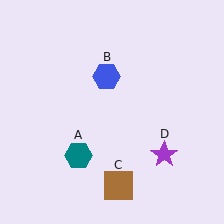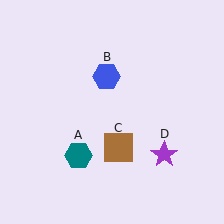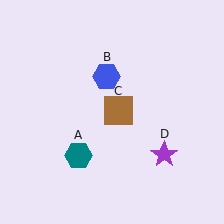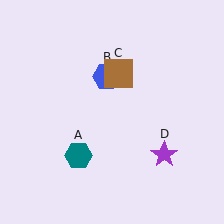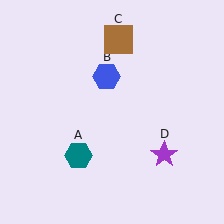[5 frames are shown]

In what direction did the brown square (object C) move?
The brown square (object C) moved up.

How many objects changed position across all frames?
1 object changed position: brown square (object C).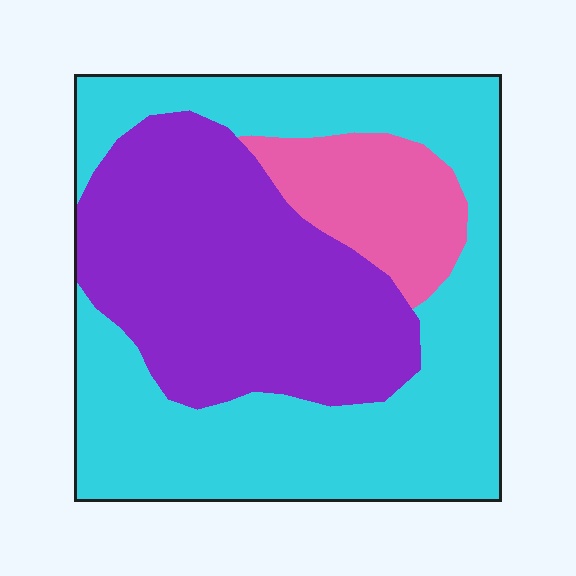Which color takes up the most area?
Cyan, at roughly 50%.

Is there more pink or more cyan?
Cyan.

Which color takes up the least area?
Pink, at roughly 10%.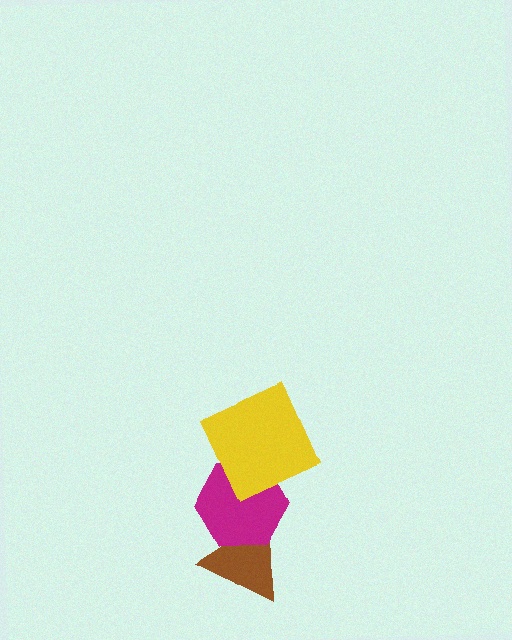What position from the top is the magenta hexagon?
The magenta hexagon is 2nd from the top.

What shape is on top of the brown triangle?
The magenta hexagon is on top of the brown triangle.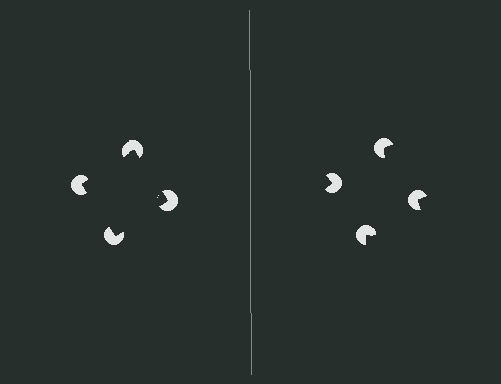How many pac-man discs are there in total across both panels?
8 — 4 on each side.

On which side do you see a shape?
An illusory square appears on the left side. On the right side the wedge cuts are rotated, so no coherent shape forms.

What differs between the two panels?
The pac-man discs are positioned identically on both sides; only the wedge orientations differ. On the left they align to a square; on the right they are misaligned.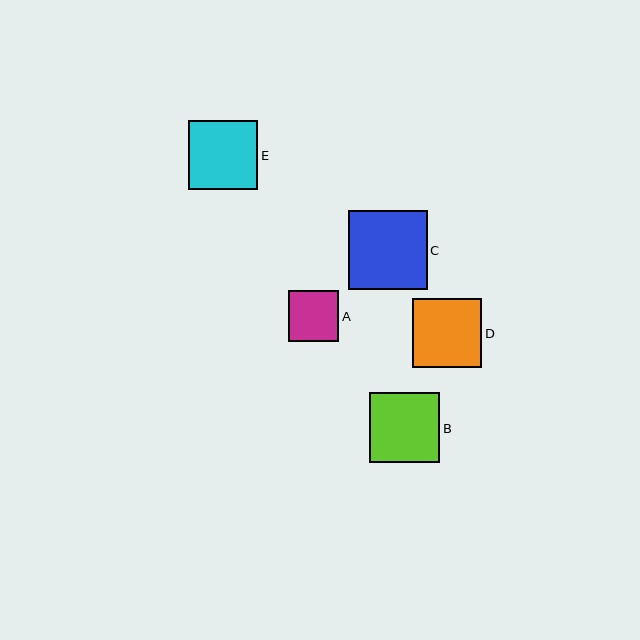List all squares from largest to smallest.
From largest to smallest: C, B, E, D, A.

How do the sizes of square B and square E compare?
Square B and square E are approximately the same size.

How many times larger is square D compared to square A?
Square D is approximately 1.4 times the size of square A.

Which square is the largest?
Square C is the largest with a size of approximately 79 pixels.